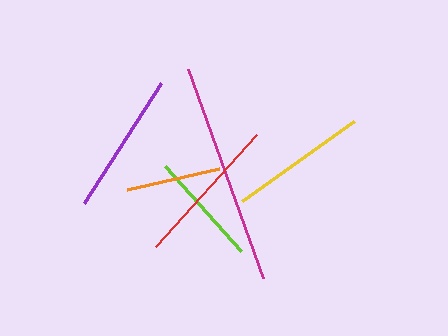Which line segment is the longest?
The magenta line is the longest at approximately 221 pixels.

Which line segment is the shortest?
The orange line is the shortest at approximately 94 pixels.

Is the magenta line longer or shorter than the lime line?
The magenta line is longer than the lime line.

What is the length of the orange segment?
The orange segment is approximately 94 pixels long.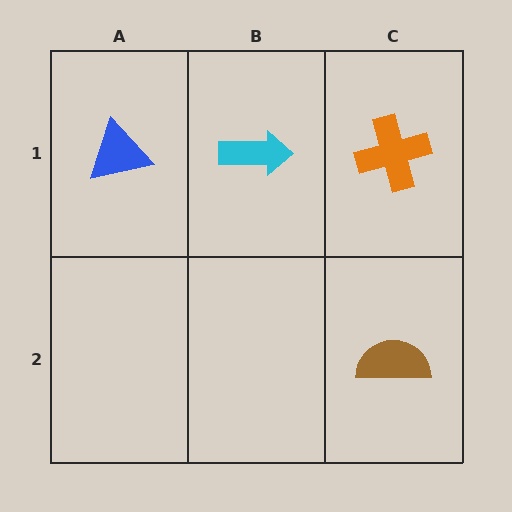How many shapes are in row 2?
1 shape.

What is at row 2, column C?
A brown semicircle.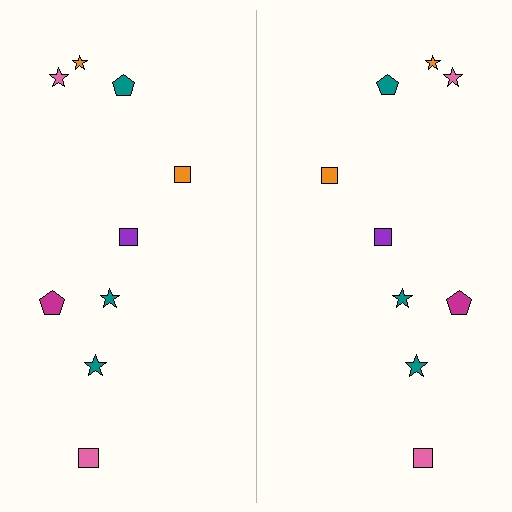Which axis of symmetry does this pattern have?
The pattern has a vertical axis of symmetry running through the center of the image.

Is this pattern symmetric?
Yes, this pattern has bilateral (reflection) symmetry.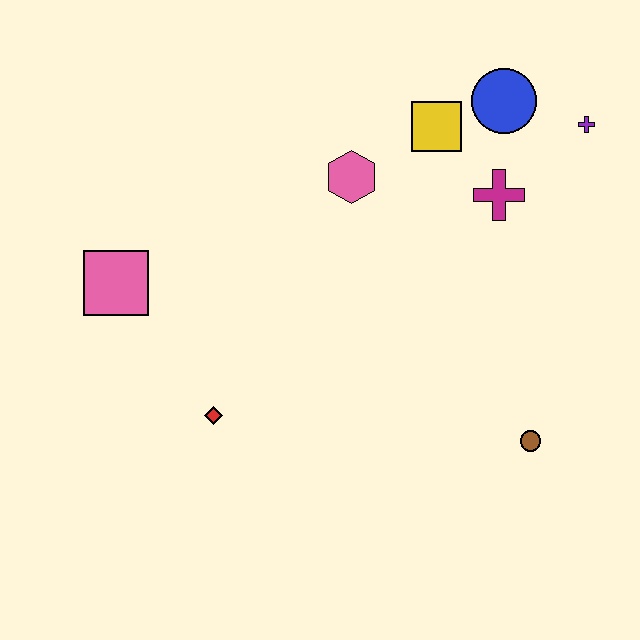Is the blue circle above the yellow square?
Yes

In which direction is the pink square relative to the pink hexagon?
The pink square is to the left of the pink hexagon.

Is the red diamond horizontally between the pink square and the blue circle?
Yes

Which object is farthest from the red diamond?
The purple cross is farthest from the red diamond.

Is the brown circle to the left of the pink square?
No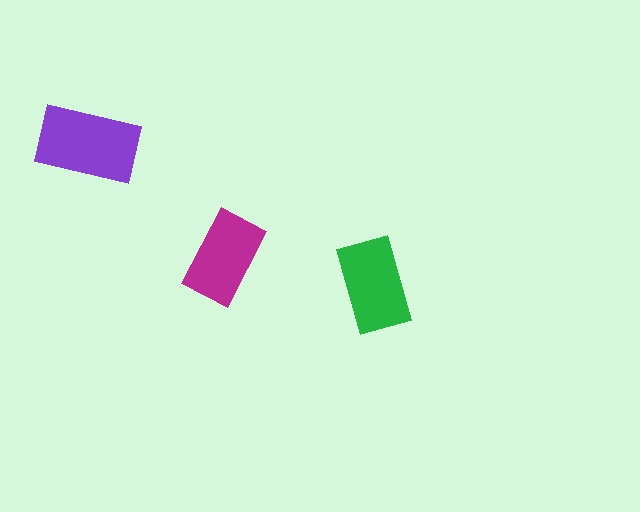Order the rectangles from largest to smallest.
the purple one, the green one, the magenta one.